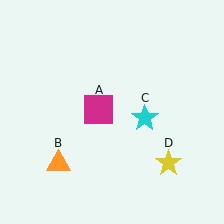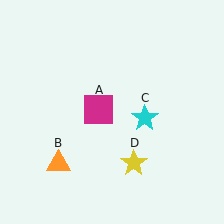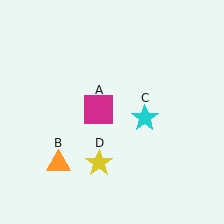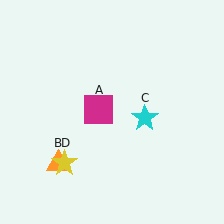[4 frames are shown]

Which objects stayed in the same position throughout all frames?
Magenta square (object A) and orange triangle (object B) and cyan star (object C) remained stationary.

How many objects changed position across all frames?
1 object changed position: yellow star (object D).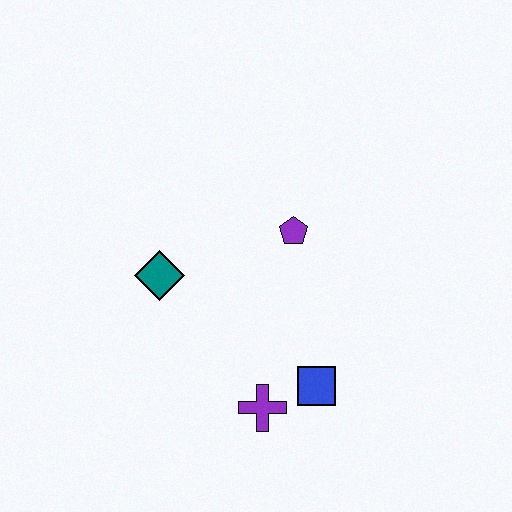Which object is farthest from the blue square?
The teal diamond is farthest from the blue square.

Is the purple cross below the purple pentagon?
Yes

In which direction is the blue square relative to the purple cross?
The blue square is to the right of the purple cross.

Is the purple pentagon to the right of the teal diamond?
Yes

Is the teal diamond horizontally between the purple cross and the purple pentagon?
No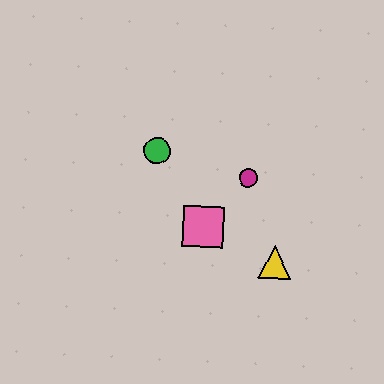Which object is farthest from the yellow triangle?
The green circle is farthest from the yellow triangle.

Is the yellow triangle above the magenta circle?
No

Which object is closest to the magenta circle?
The pink square is closest to the magenta circle.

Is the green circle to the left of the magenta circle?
Yes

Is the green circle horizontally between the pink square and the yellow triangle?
No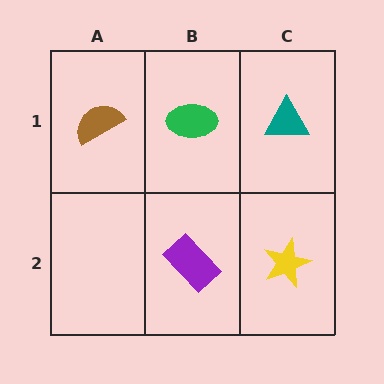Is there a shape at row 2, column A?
No, that cell is empty.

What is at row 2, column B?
A purple rectangle.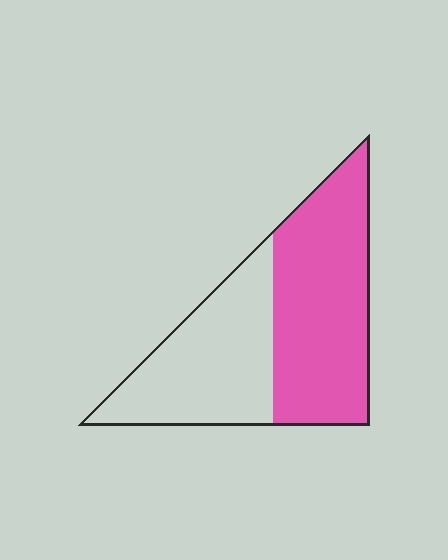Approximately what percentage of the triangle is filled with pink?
Approximately 55%.